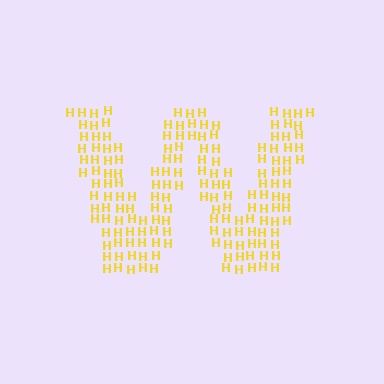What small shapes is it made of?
It is made of small letter H's.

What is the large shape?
The large shape is the letter W.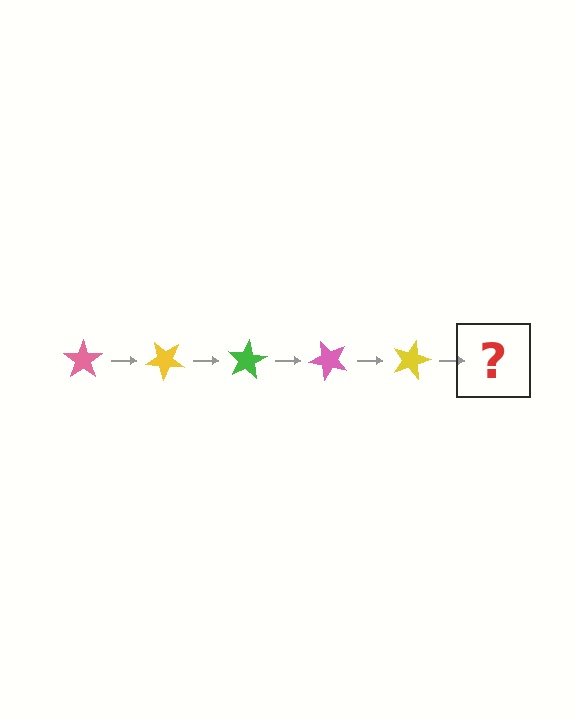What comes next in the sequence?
The next element should be a green star, rotated 200 degrees from the start.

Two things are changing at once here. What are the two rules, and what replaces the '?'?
The two rules are that it rotates 40 degrees each step and the color cycles through pink, yellow, and green. The '?' should be a green star, rotated 200 degrees from the start.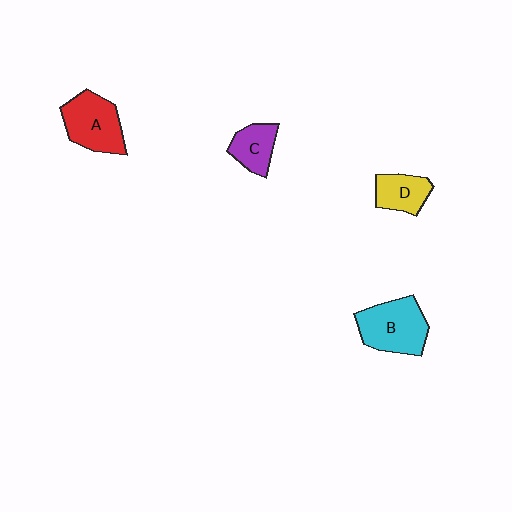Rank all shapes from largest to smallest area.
From largest to smallest: B (cyan), A (red), C (purple), D (yellow).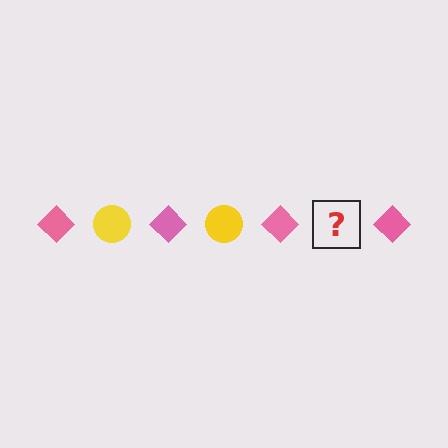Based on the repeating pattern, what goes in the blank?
The blank should be a yellow circle.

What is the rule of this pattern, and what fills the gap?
The rule is that the pattern alternates between pink diamond and yellow circle. The gap should be filled with a yellow circle.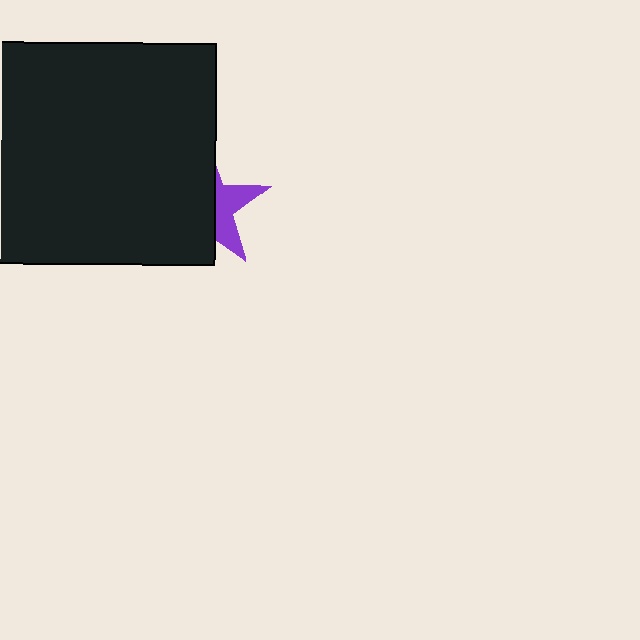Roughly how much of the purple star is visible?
A small part of it is visible (roughly 35%).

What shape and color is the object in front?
The object in front is a black square.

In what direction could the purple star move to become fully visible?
The purple star could move right. That would shift it out from behind the black square entirely.